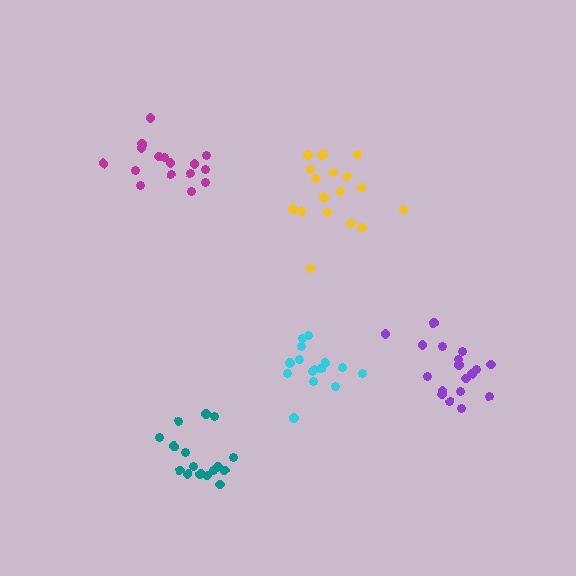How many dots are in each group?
Group 1: 18 dots, Group 2: 17 dots, Group 3: 18 dots, Group 4: 17 dots, Group 5: 15 dots (85 total).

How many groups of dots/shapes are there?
There are 5 groups.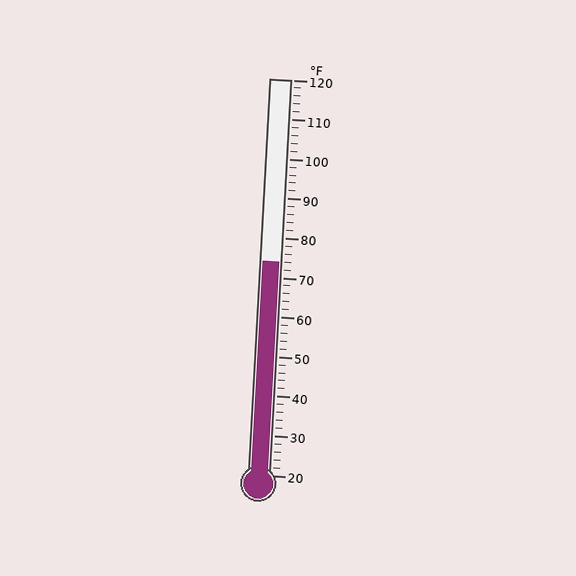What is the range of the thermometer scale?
The thermometer scale ranges from 20°F to 120°F.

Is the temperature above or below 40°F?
The temperature is above 40°F.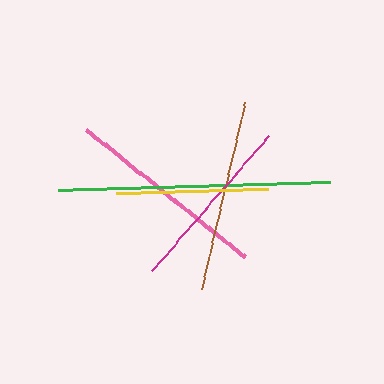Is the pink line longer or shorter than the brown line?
The pink line is longer than the brown line.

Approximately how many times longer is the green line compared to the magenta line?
The green line is approximately 1.5 times the length of the magenta line.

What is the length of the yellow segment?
The yellow segment is approximately 152 pixels long.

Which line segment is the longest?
The green line is the longest at approximately 272 pixels.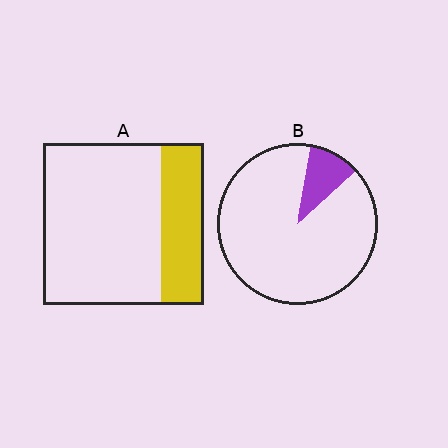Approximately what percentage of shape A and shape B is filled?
A is approximately 25% and B is approximately 10%.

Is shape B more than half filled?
No.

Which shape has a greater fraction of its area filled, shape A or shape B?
Shape A.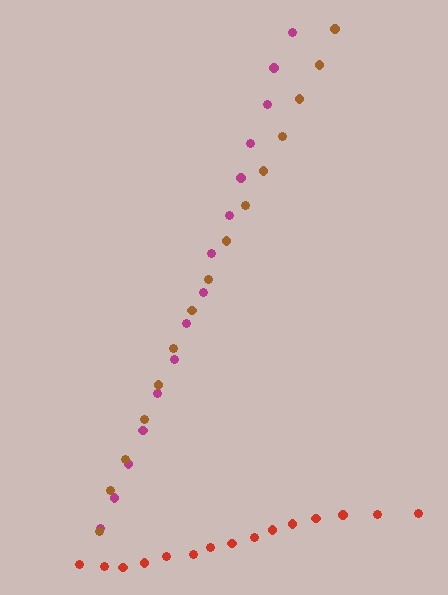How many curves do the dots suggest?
There are 3 distinct paths.